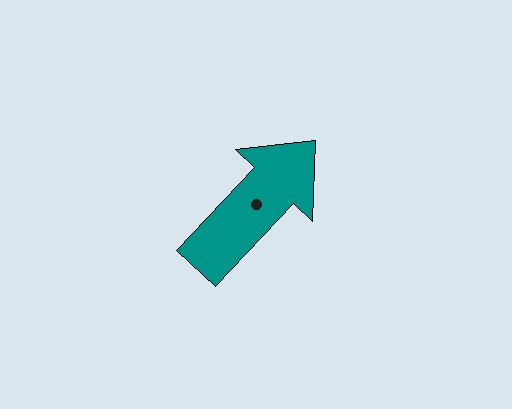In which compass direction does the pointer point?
Northeast.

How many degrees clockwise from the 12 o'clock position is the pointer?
Approximately 43 degrees.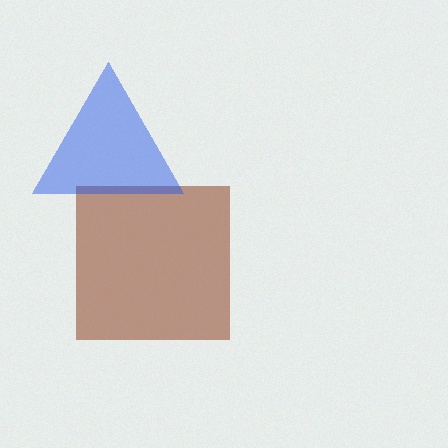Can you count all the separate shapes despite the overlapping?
Yes, there are 2 separate shapes.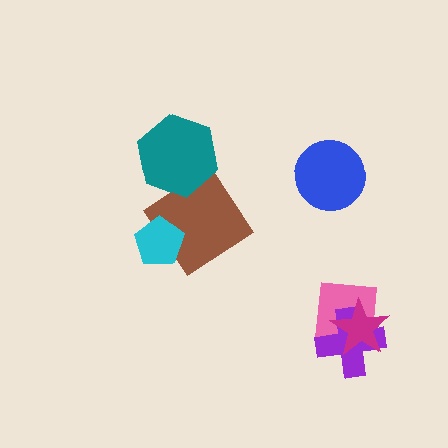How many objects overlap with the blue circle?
0 objects overlap with the blue circle.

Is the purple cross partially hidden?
Yes, it is partially covered by another shape.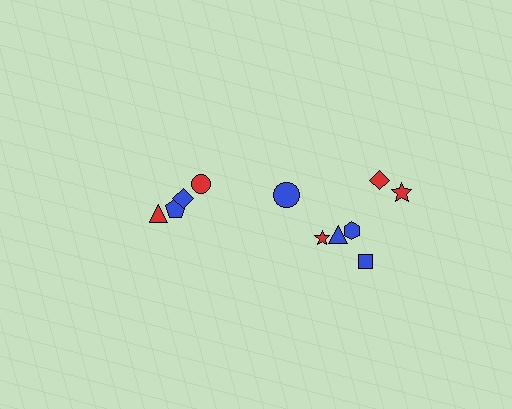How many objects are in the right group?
There are 7 objects.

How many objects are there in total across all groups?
There are 11 objects.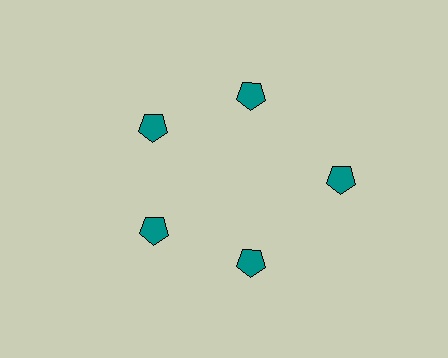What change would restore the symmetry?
The symmetry would be restored by moving it inward, back onto the ring so that all 5 pentagons sit at equal angles and equal distance from the center.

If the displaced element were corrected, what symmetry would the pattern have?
It would have 5-fold rotational symmetry — the pattern would map onto itself every 72 degrees.